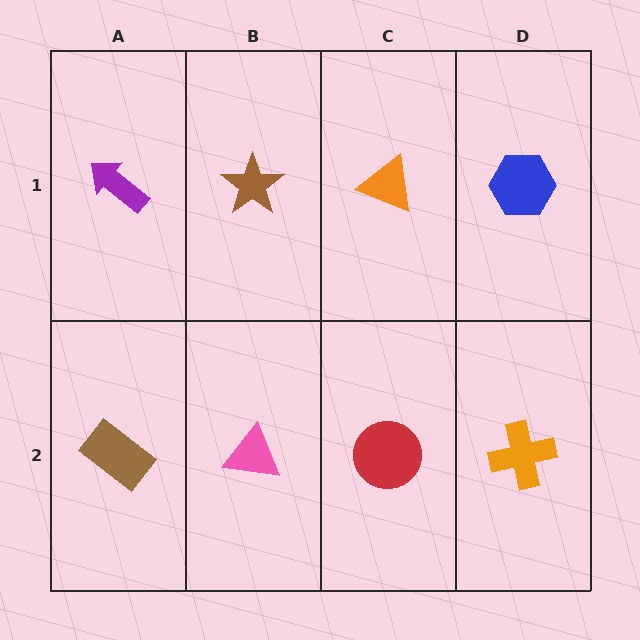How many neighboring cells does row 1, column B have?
3.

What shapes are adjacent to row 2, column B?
A brown star (row 1, column B), a brown rectangle (row 2, column A), a red circle (row 2, column C).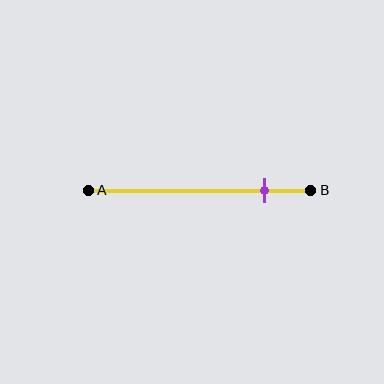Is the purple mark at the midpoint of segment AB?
No, the mark is at about 80% from A, not at the 50% midpoint.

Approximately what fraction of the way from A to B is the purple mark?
The purple mark is approximately 80% of the way from A to B.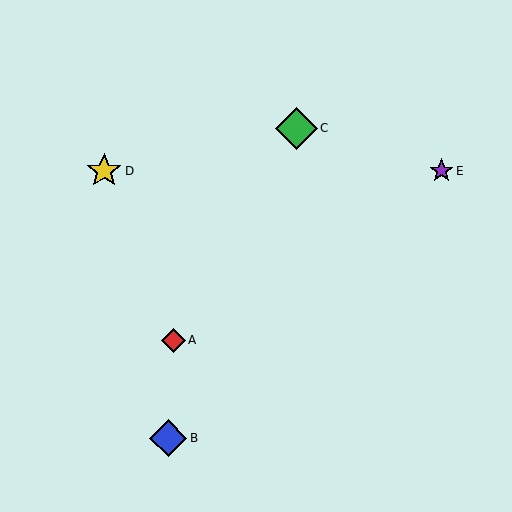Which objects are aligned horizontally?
Objects D, E are aligned horizontally.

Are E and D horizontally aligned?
Yes, both are at y≈171.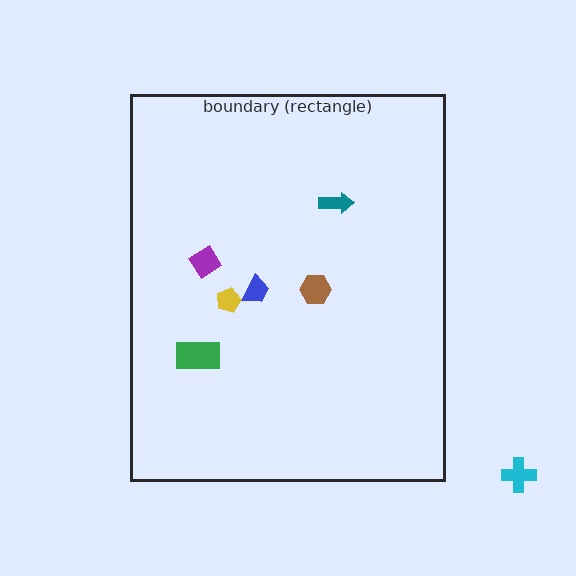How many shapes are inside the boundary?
6 inside, 1 outside.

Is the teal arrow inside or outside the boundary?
Inside.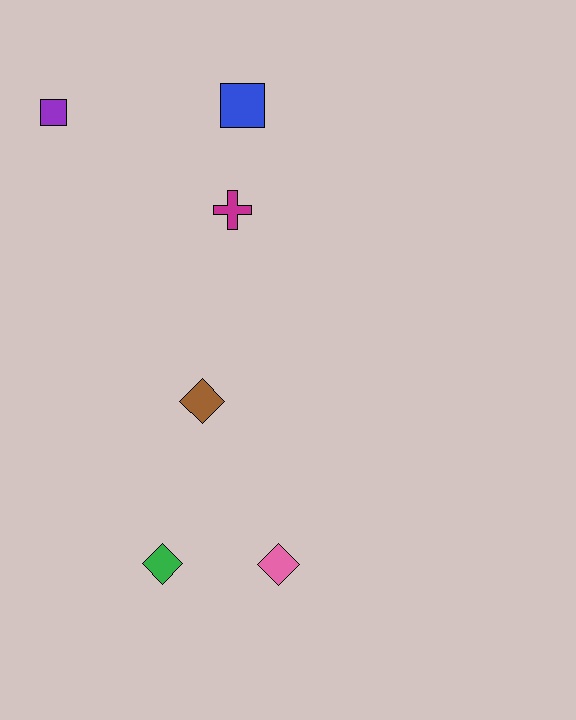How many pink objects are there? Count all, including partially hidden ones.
There is 1 pink object.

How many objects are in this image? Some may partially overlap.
There are 6 objects.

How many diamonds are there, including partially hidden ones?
There are 3 diamonds.